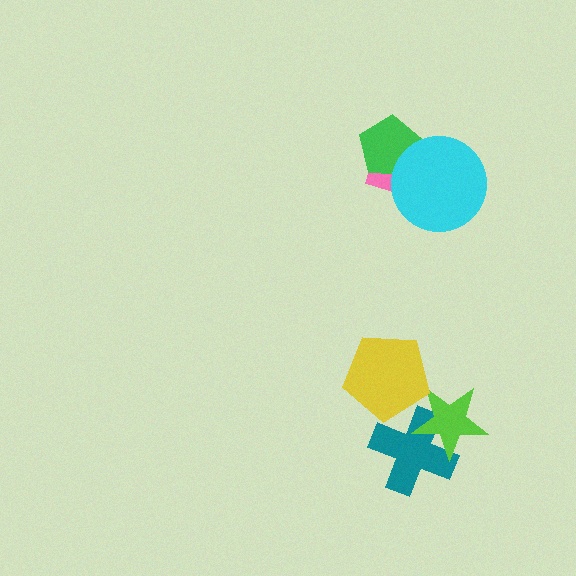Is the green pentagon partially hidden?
Yes, it is partially covered by another shape.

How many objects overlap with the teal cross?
2 objects overlap with the teal cross.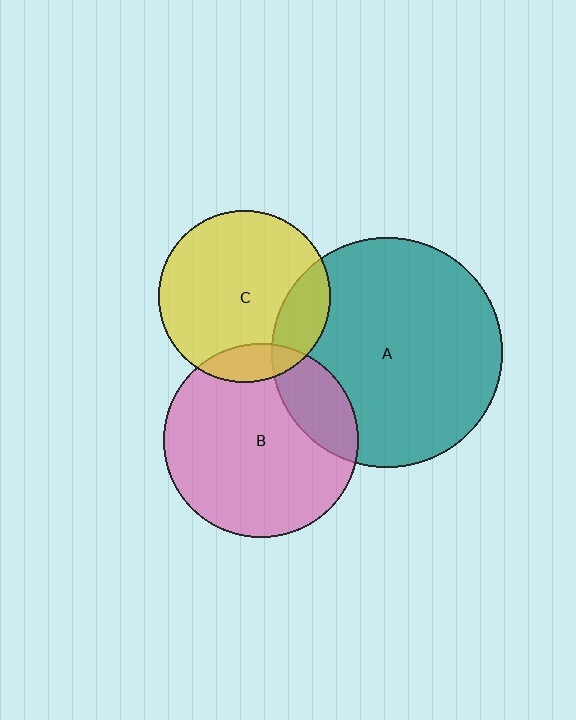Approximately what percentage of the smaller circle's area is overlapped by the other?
Approximately 20%.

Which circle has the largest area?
Circle A (teal).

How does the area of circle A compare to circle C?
Approximately 1.8 times.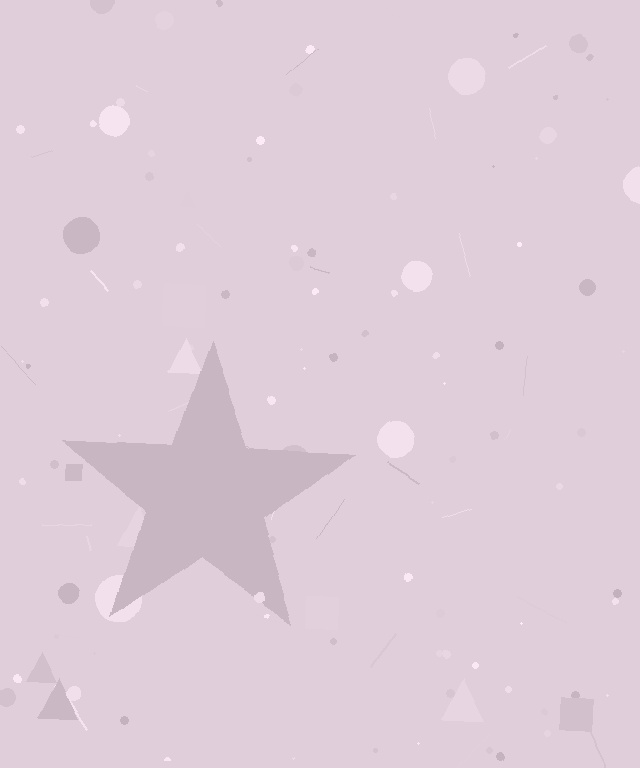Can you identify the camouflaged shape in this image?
The camouflaged shape is a star.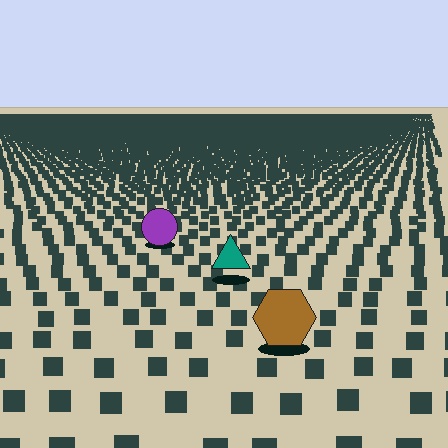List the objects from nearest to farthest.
From nearest to farthest: the brown hexagon, the teal triangle, the purple circle.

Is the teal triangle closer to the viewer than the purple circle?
Yes. The teal triangle is closer — you can tell from the texture gradient: the ground texture is coarser near it.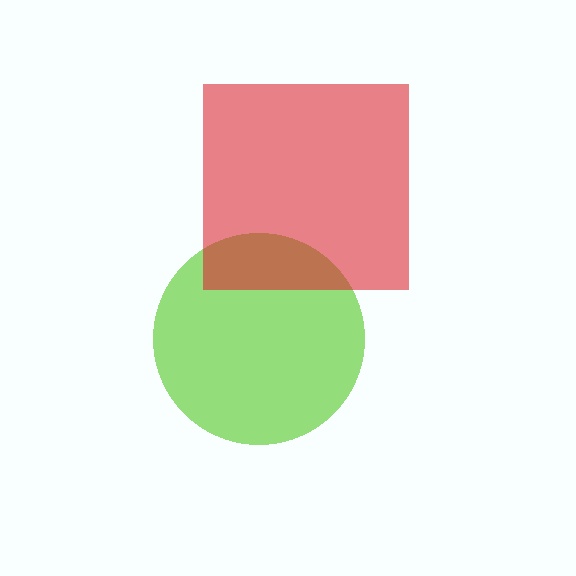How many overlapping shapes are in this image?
There are 2 overlapping shapes in the image.